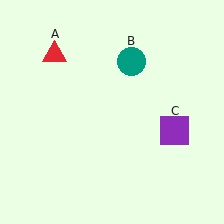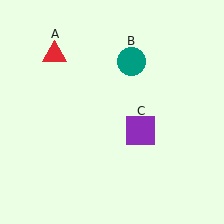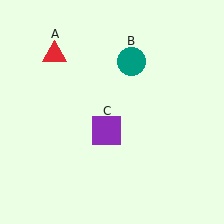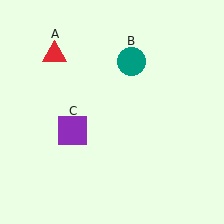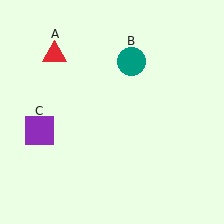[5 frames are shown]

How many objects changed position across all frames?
1 object changed position: purple square (object C).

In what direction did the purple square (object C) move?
The purple square (object C) moved left.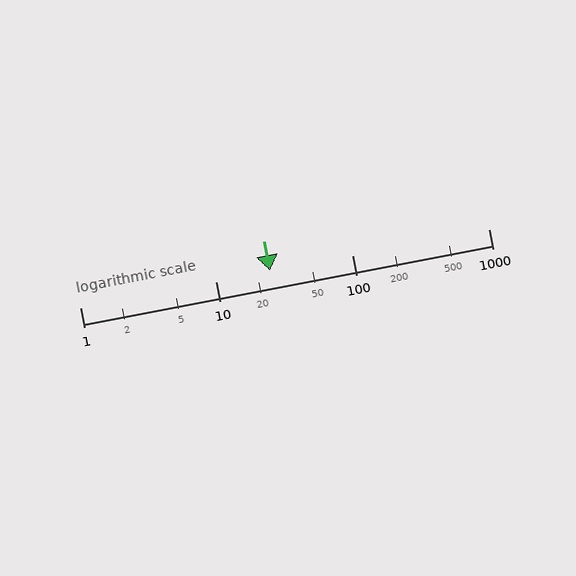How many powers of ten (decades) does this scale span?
The scale spans 3 decades, from 1 to 1000.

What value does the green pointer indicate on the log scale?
The pointer indicates approximately 25.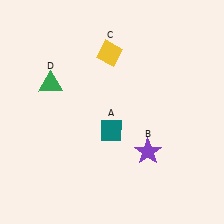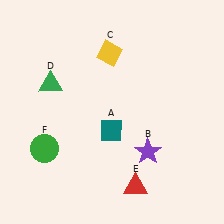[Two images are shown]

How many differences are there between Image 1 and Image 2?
There are 2 differences between the two images.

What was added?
A red triangle (E), a green circle (F) were added in Image 2.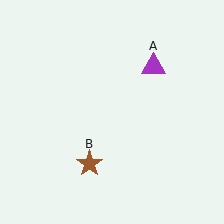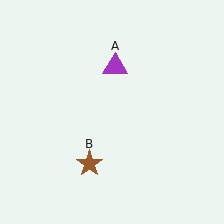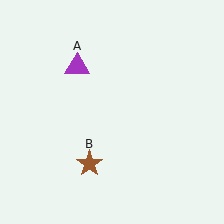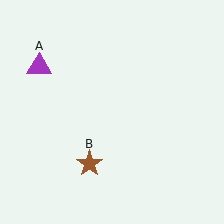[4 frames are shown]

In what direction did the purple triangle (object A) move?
The purple triangle (object A) moved left.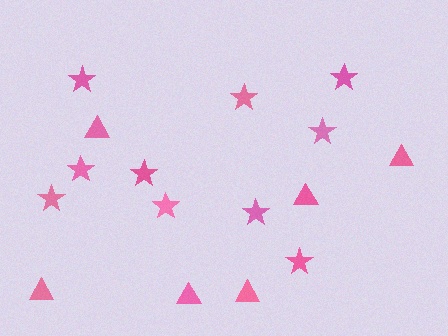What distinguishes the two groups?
There are 2 groups: one group of stars (10) and one group of triangles (6).